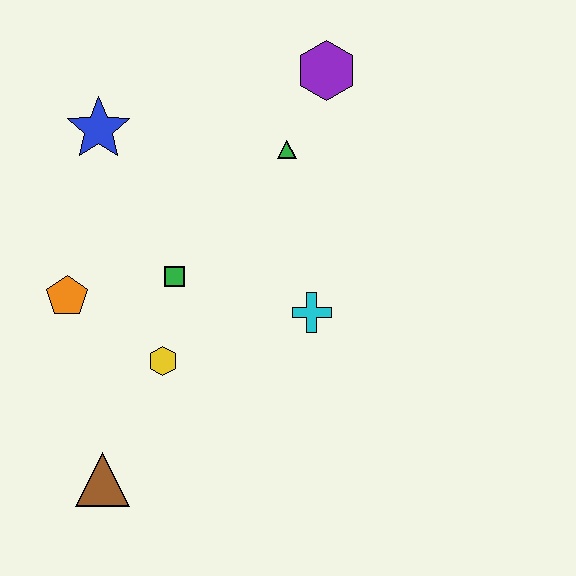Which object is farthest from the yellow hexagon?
The purple hexagon is farthest from the yellow hexagon.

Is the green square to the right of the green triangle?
No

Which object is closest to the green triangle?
The purple hexagon is closest to the green triangle.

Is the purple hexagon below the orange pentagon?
No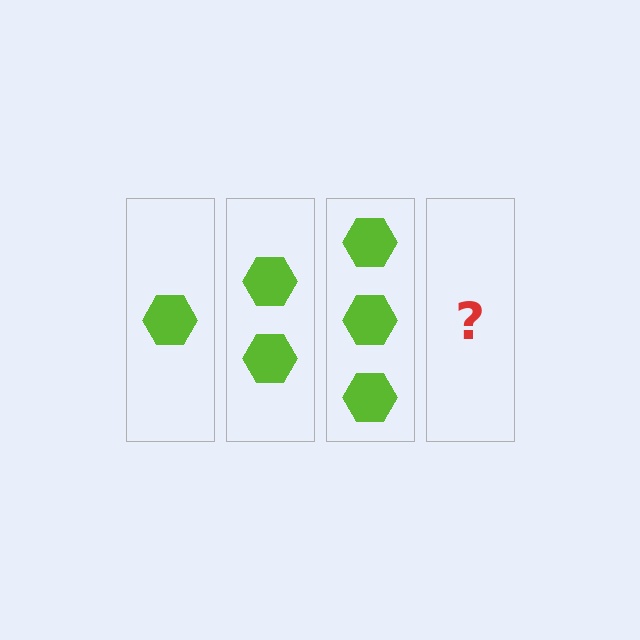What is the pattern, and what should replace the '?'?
The pattern is that each step adds one more hexagon. The '?' should be 4 hexagons.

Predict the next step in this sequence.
The next step is 4 hexagons.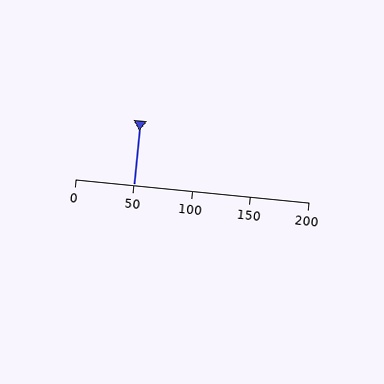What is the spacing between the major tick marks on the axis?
The major ticks are spaced 50 apart.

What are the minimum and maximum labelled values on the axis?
The axis runs from 0 to 200.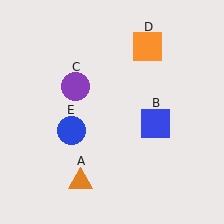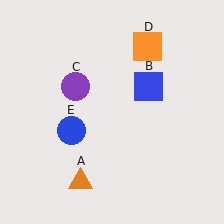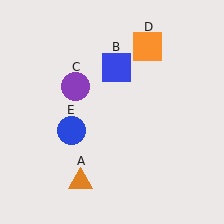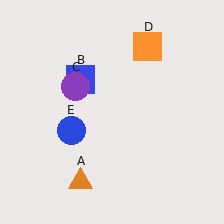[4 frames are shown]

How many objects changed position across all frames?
1 object changed position: blue square (object B).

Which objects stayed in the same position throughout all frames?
Orange triangle (object A) and purple circle (object C) and orange square (object D) and blue circle (object E) remained stationary.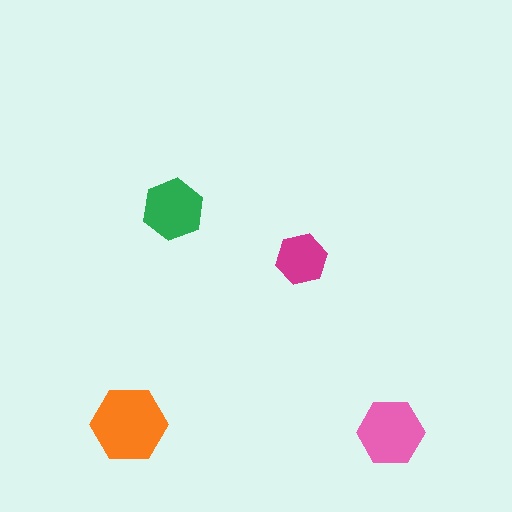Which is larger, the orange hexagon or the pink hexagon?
The orange one.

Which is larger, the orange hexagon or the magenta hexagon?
The orange one.